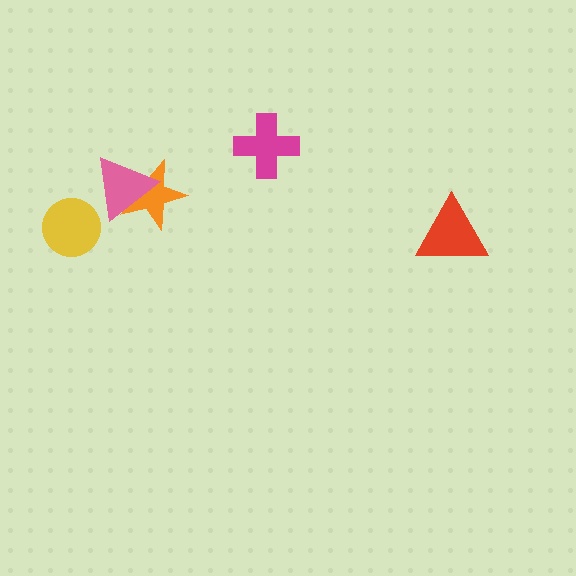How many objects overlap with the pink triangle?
1 object overlaps with the pink triangle.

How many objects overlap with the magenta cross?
0 objects overlap with the magenta cross.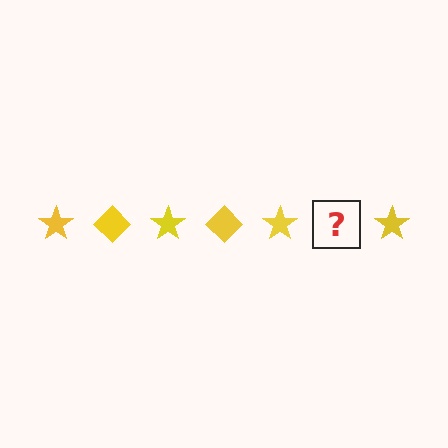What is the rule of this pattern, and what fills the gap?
The rule is that the pattern cycles through star, diamond shapes in yellow. The gap should be filled with a yellow diamond.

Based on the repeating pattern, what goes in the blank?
The blank should be a yellow diamond.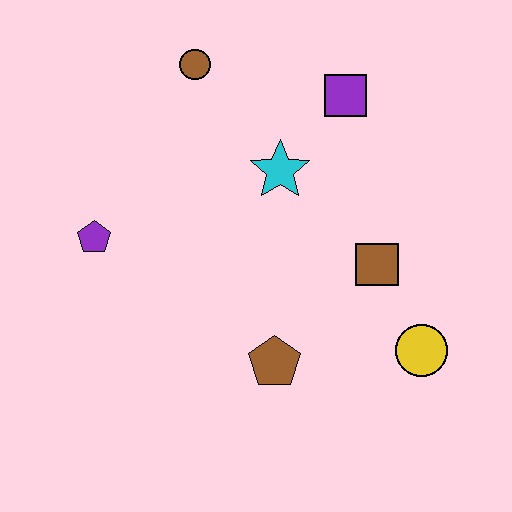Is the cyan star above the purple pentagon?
Yes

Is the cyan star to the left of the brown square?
Yes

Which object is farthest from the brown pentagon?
The brown circle is farthest from the brown pentagon.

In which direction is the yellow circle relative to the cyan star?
The yellow circle is below the cyan star.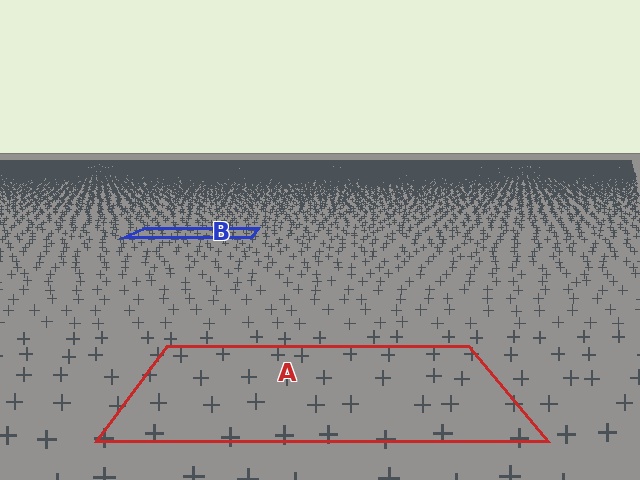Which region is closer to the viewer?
Region A is closer. The texture elements there are larger and more spread out.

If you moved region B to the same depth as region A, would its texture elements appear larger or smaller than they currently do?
They would appear larger. At a closer depth, the same texture elements are projected at a bigger on-screen size.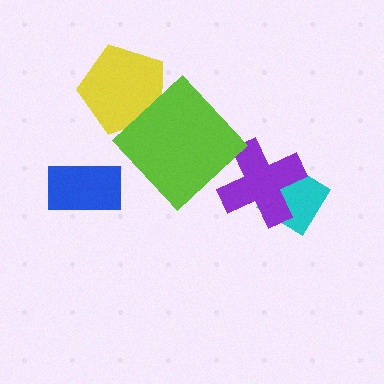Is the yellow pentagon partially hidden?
Yes, it is partially covered by another shape.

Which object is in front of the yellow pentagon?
The lime diamond is in front of the yellow pentagon.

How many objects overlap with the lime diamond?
1 object overlaps with the lime diamond.